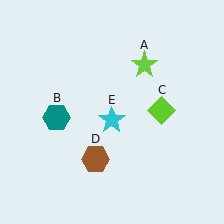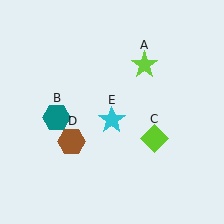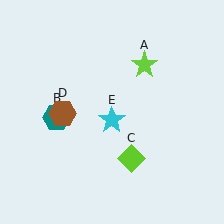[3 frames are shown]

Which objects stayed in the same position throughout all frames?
Lime star (object A) and teal hexagon (object B) and cyan star (object E) remained stationary.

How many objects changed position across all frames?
2 objects changed position: lime diamond (object C), brown hexagon (object D).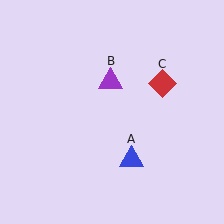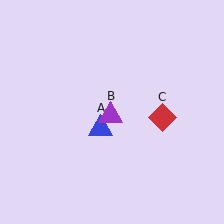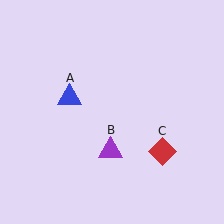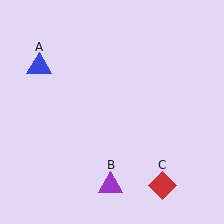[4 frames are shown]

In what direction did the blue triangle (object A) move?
The blue triangle (object A) moved up and to the left.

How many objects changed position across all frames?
3 objects changed position: blue triangle (object A), purple triangle (object B), red diamond (object C).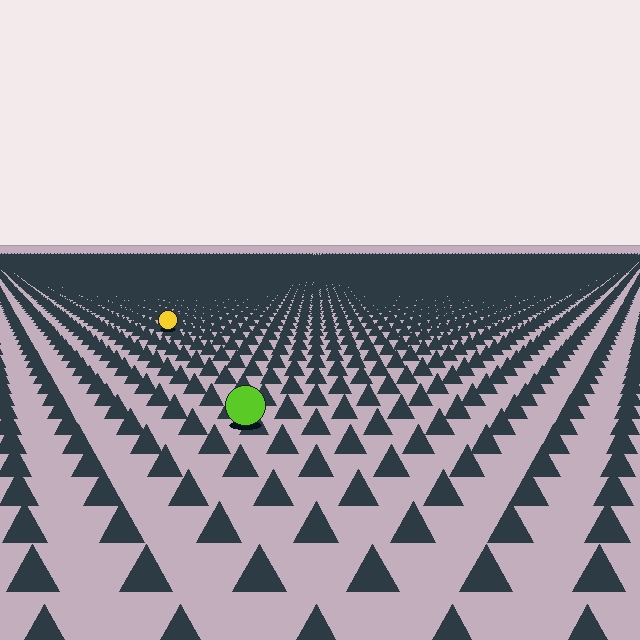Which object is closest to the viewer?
The lime circle is closest. The texture marks near it are larger and more spread out.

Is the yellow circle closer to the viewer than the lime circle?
No. The lime circle is closer — you can tell from the texture gradient: the ground texture is coarser near it.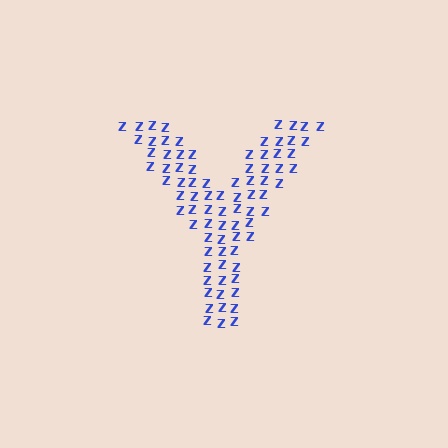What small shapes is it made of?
It is made of small letter Z's.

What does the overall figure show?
The overall figure shows the letter Y.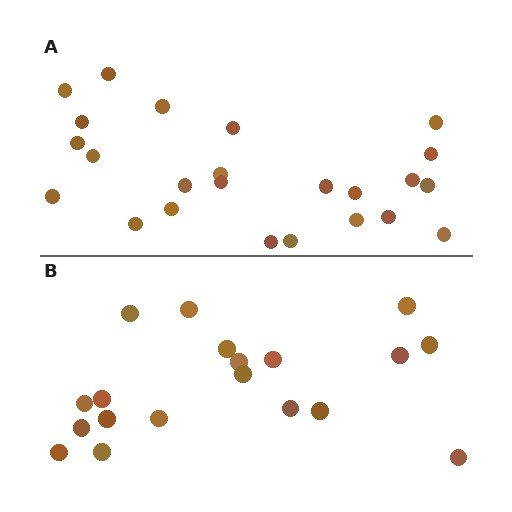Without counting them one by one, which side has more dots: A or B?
Region A (the top region) has more dots.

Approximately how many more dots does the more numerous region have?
Region A has about 5 more dots than region B.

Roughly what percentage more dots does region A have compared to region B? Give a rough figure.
About 25% more.